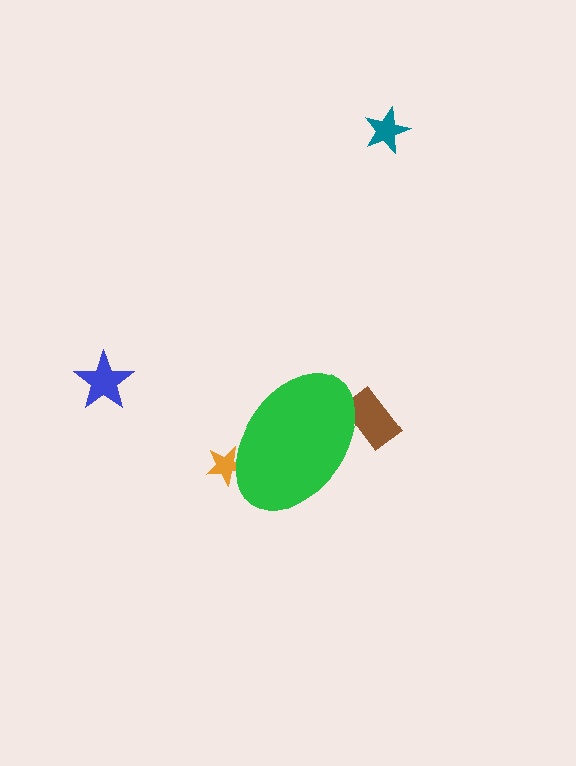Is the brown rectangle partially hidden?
Yes, the brown rectangle is partially hidden behind the green ellipse.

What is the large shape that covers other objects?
A green ellipse.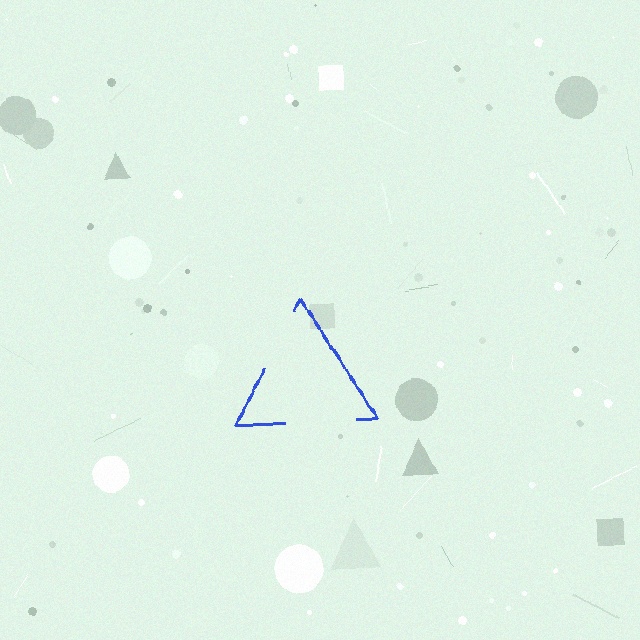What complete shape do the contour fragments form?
The contour fragments form a triangle.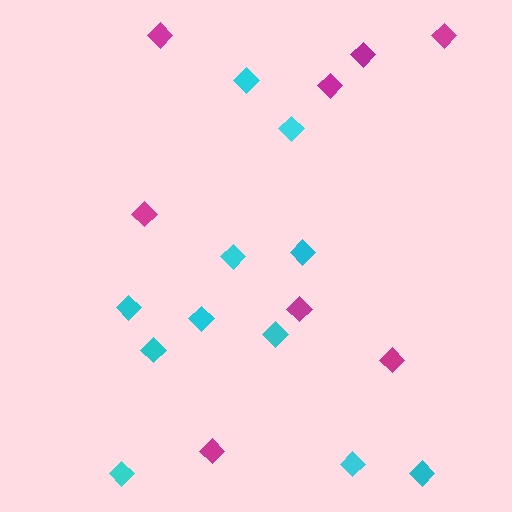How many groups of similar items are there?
There are 2 groups: one group of magenta diamonds (8) and one group of cyan diamonds (11).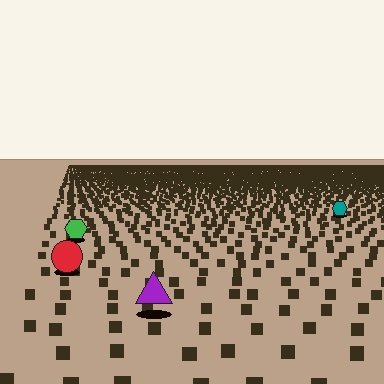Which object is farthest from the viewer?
The teal hexagon is farthest from the viewer. It appears smaller and the ground texture around it is denser.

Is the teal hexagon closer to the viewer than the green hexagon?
No. The green hexagon is closer — you can tell from the texture gradient: the ground texture is coarser near it.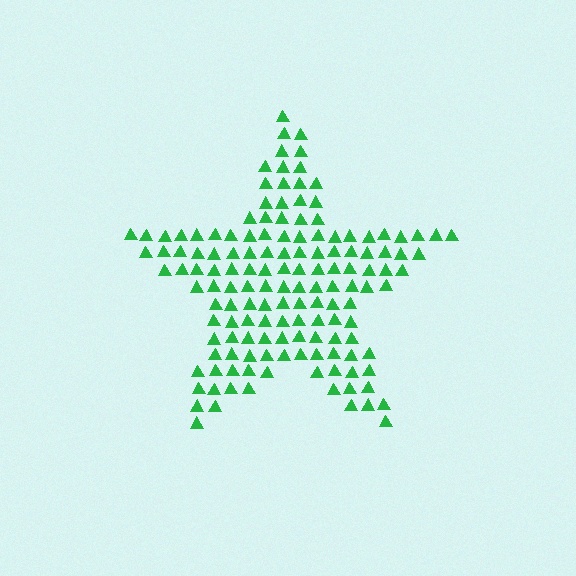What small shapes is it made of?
It is made of small triangles.